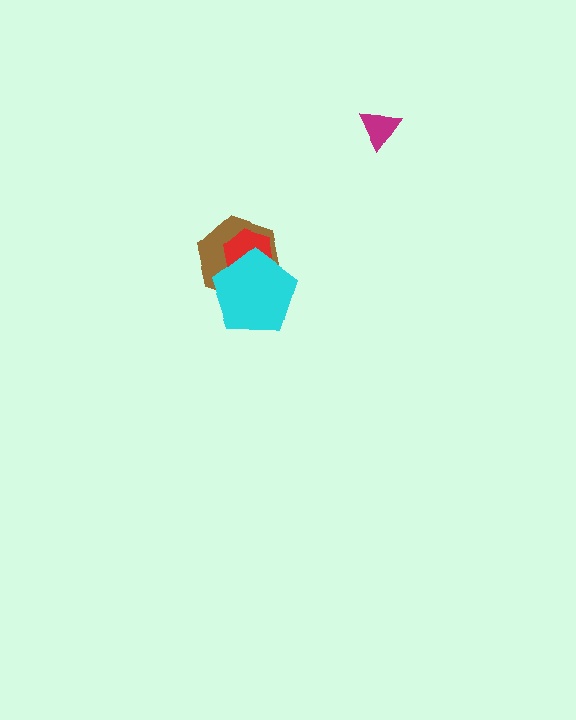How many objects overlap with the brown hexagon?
2 objects overlap with the brown hexagon.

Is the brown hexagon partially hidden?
Yes, it is partially covered by another shape.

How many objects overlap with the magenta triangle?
0 objects overlap with the magenta triangle.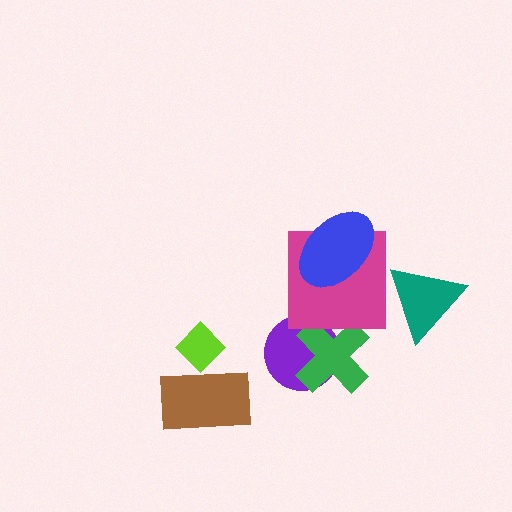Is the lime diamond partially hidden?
Yes, it is partially covered by another shape.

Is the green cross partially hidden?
Yes, it is partially covered by another shape.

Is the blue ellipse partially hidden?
No, no other shape covers it.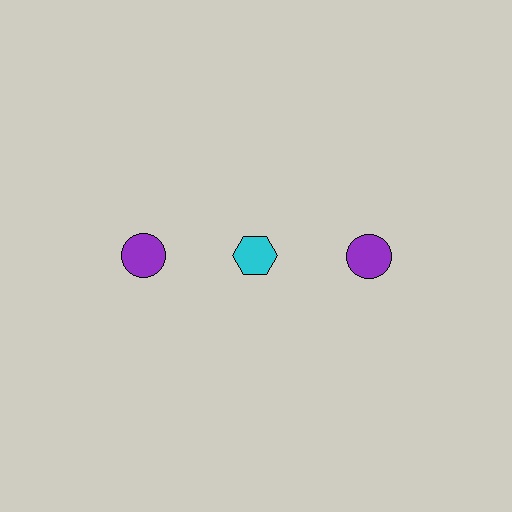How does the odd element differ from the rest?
It differs in both color (cyan instead of purple) and shape (hexagon instead of circle).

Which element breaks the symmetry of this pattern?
The cyan hexagon in the top row, second from left column breaks the symmetry. All other shapes are purple circles.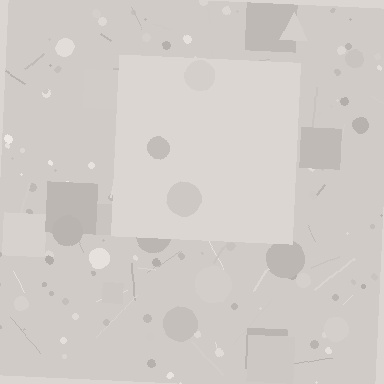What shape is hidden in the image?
A square is hidden in the image.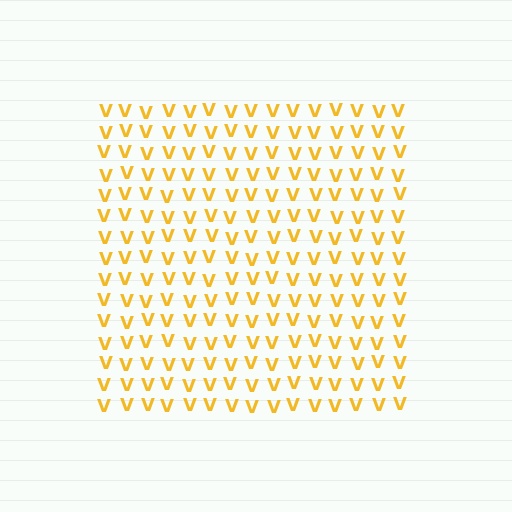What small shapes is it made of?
It is made of small letter V's.